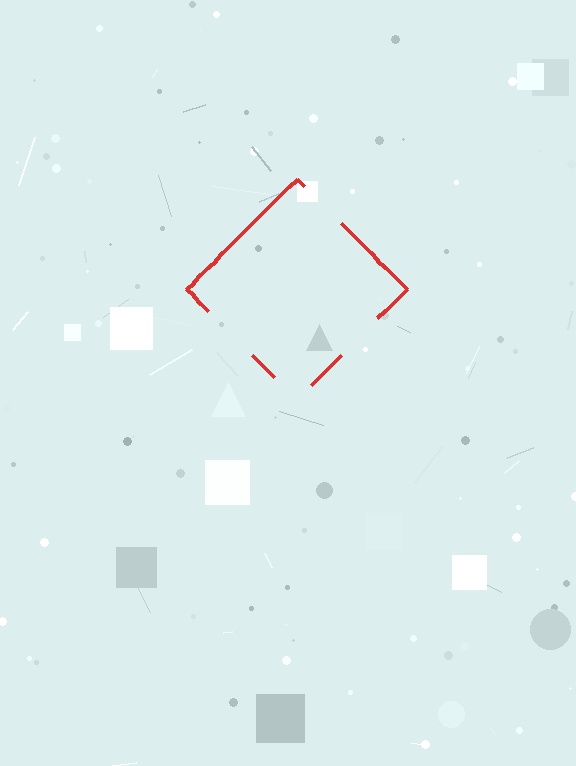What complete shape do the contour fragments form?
The contour fragments form a diamond.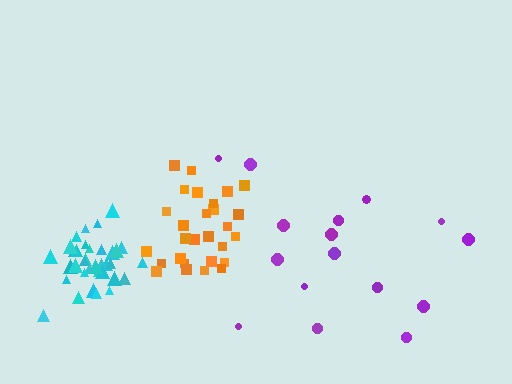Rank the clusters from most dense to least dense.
cyan, orange, purple.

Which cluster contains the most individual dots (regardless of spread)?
Cyan (35).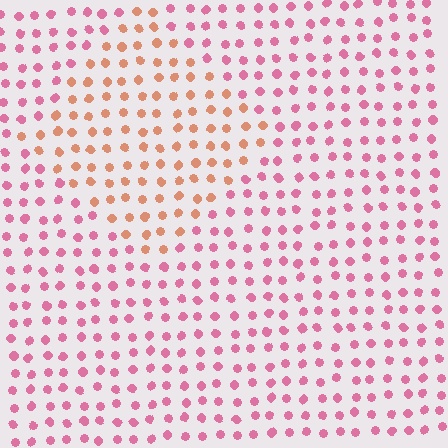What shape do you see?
I see a diamond.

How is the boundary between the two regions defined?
The boundary is defined purely by a slight shift in hue (about 43 degrees). Spacing, size, and orientation are identical on both sides.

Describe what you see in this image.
The image is filled with small pink elements in a uniform arrangement. A diamond-shaped region is visible where the elements are tinted to a slightly different hue, forming a subtle color boundary.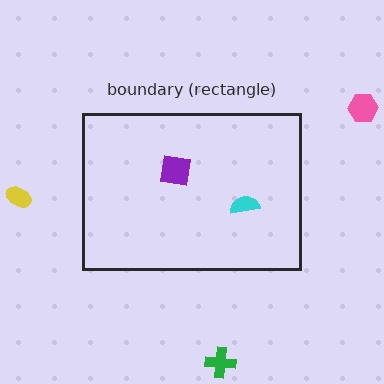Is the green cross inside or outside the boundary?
Outside.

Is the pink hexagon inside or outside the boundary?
Outside.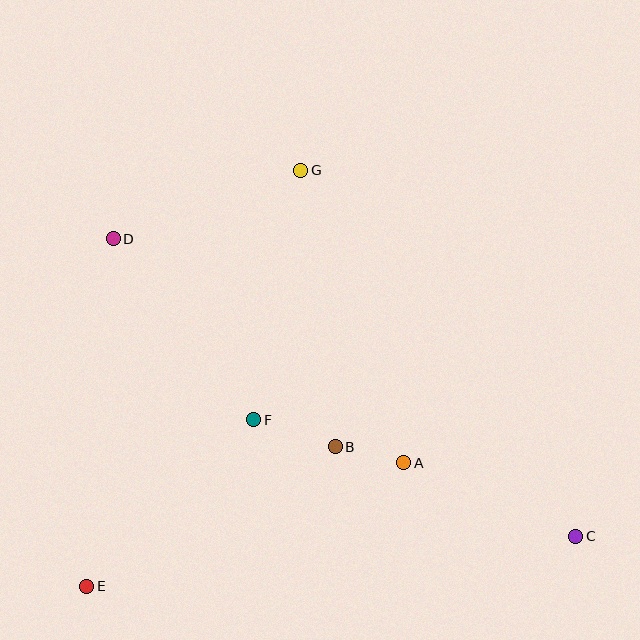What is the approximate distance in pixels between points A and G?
The distance between A and G is approximately 310 pixels.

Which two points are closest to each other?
Points A and B are closest to each other.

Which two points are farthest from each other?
Points C and D are farthest from each other.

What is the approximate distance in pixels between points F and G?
The distance between F and G is approximately 254 pixels.